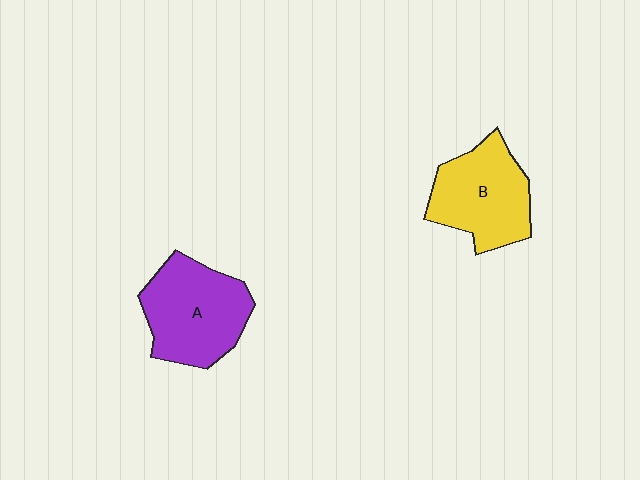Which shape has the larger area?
Shape A (purple).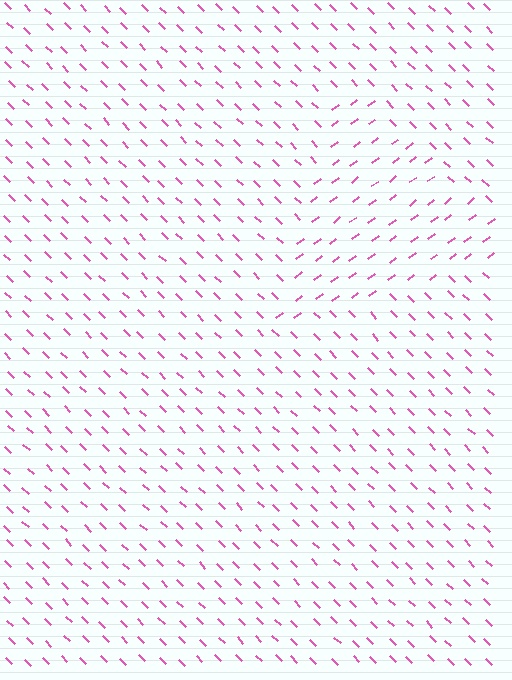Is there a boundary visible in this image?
Yes, there is a texture boundary formed by a change in line orientation.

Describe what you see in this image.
The image is filled with small pink line segments. A triangle region in the image has lines oriented differently from the surrounding lines, creating a visible texture boundary.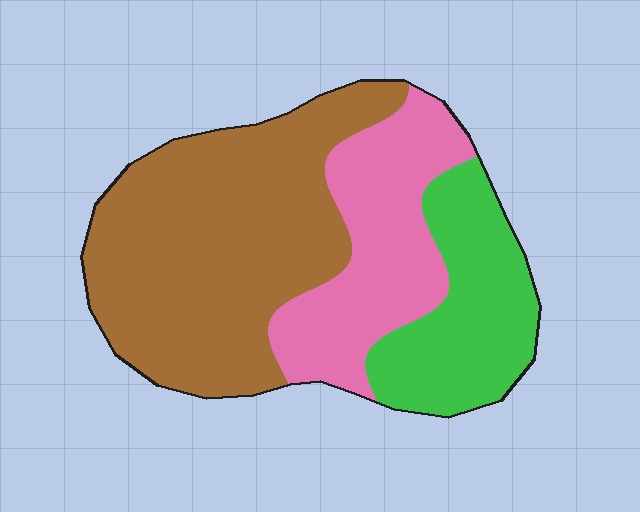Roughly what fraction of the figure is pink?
Pink takes up between a quarter and a half of the figure.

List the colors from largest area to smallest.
From largest to smallest: brown, pink, green.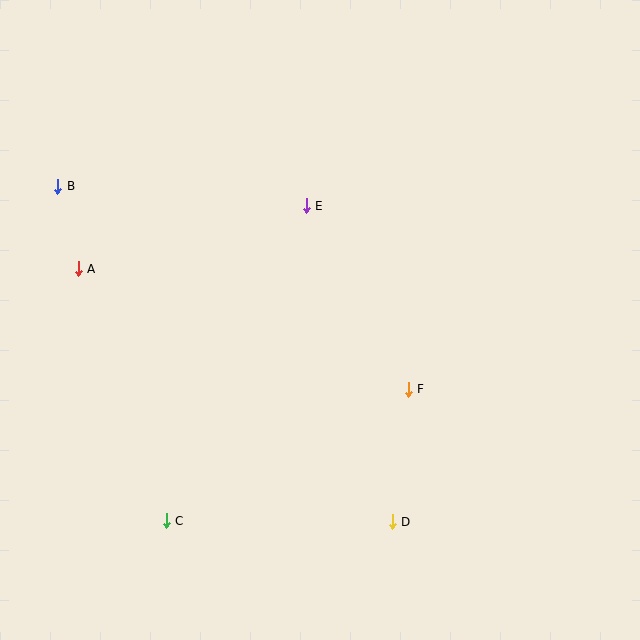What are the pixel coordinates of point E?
Point E is at (306, 206).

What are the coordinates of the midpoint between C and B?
The midpoint between C and B is at (112, 353).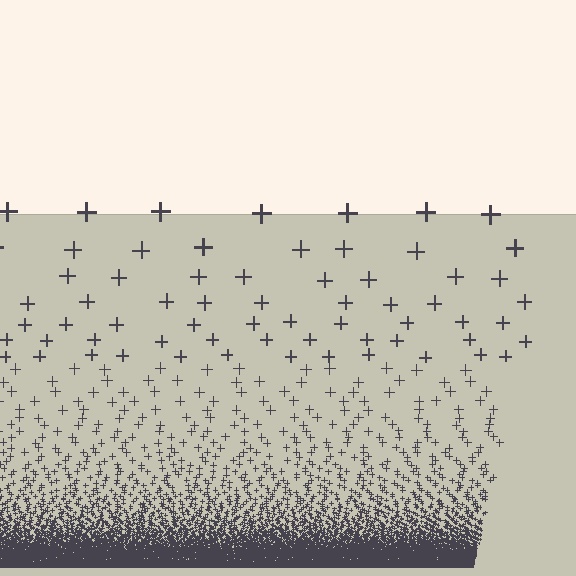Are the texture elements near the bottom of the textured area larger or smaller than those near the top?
Smaller. The gradient is inverted — elements near the bottom are smaller and denser.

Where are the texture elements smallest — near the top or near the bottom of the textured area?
Near the bottom.